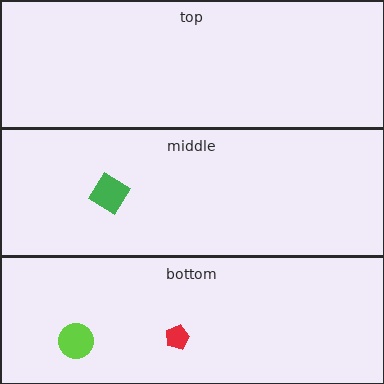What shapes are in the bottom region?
The red pentagon, the lime circle.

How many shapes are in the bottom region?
2.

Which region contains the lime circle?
The bottom region.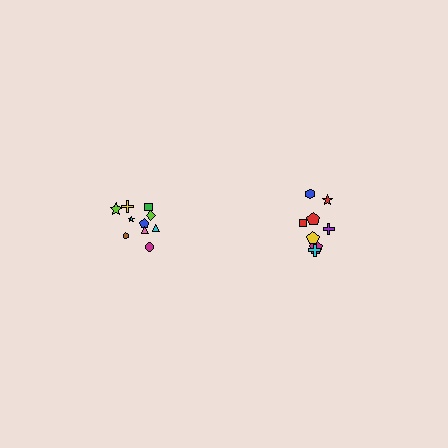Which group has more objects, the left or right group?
The left group.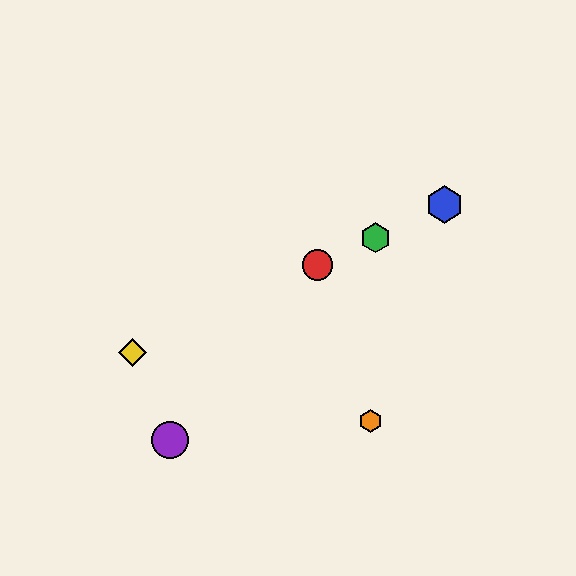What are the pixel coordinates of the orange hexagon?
The orange hexagon is at (370, 421).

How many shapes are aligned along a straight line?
4 shapes (the red circle, the blue hexagon, the green hexagon, the yellow diamond) are aligned along a straight line.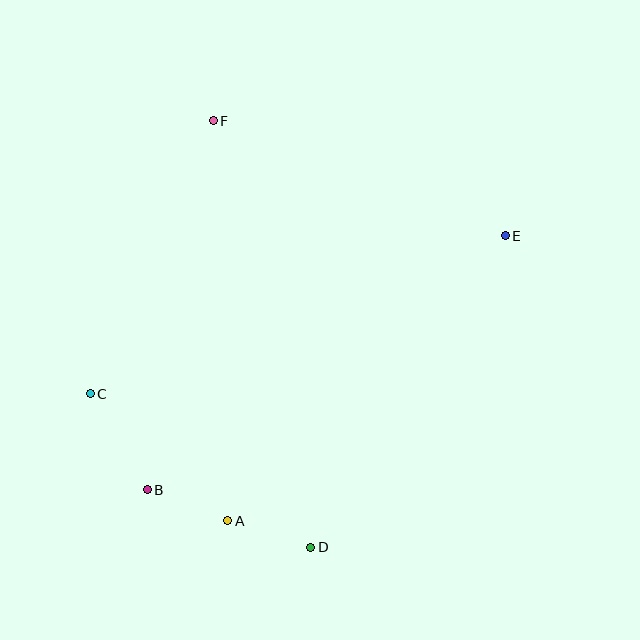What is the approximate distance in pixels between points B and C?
The distance between B and C is approximately 111 pixels.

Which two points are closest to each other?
Points A and B are closest to each other.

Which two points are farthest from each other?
Points C and E are farthest from each other.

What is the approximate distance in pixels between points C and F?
The distance between C and F is approximately 299 pixels.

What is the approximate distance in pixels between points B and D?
The distance between B and D is approximately 173 pixels.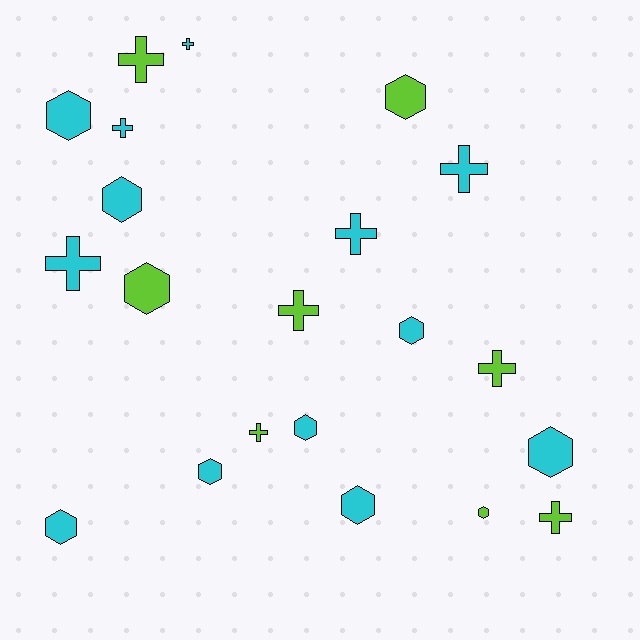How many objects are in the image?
There are 21 objects.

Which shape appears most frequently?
Hexagon, with 11 objects.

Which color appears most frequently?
Cyan, with 13 objects.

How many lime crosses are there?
There are 5 lime crosses.